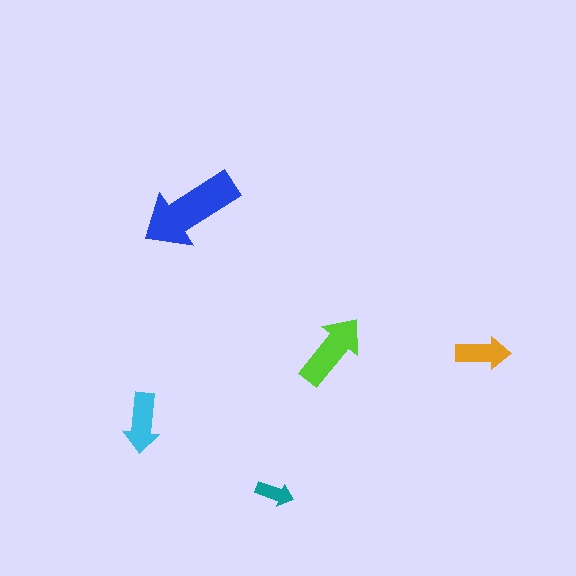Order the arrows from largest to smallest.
the blue one, the lime one, the cyan one, the orange one, the teal one.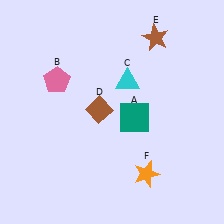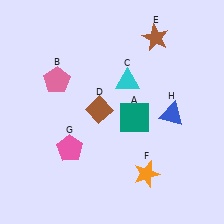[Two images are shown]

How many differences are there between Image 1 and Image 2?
There are 2 differences between the two images.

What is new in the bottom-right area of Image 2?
A blue triangle (H) was added in the bottom-right area of Image 2.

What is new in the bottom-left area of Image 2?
A pink pentagon (G) was added in the bottom-left area of Image 2.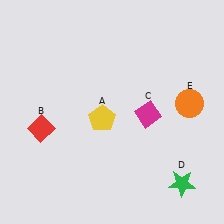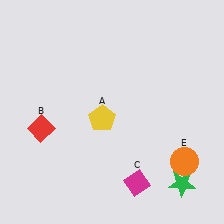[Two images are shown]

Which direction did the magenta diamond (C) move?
The magenta diamond (C) moved down.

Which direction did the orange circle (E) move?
The orange circle (E) moved down.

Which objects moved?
The objects that moved are: the magenta diamond (C), the orange circle (E).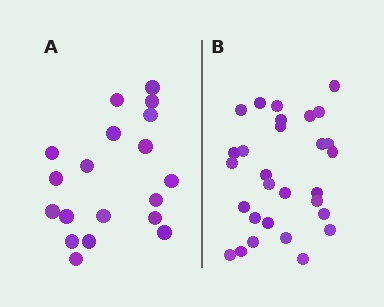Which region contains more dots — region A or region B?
Region B (the right region) has more dots.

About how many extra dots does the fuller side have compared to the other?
Region B has roughly 10 or so more dots than region A.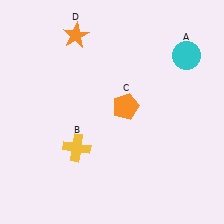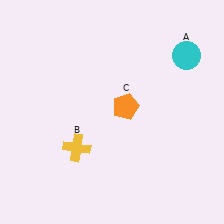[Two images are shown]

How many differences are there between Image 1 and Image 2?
There is 1 difference between the two images.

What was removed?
The orange star (D) was removed in Image 2.